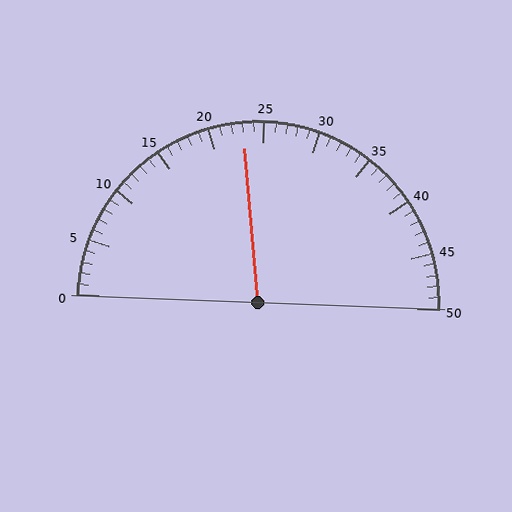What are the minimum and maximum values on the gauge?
The gauge ranges from 0 to 50.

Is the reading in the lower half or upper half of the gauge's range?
The reading is in the lower half of the range (0 to 50).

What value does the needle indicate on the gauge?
The needle indicates approximately 23.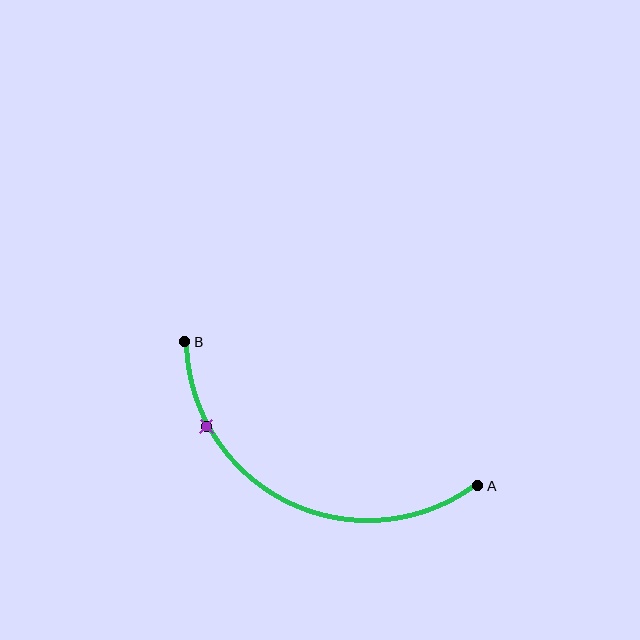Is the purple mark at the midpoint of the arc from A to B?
No. The purple mark lies on the arc but is closer to endpoint B. The arc midpoint would be at the point on the curve equidistant along the arc from both A and B.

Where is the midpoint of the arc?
The arc midpoint is the point on the curve farthest from the straight line joining A and B. It sits below that line.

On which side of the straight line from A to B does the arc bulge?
The arc bulges below the straight line connecting A and B.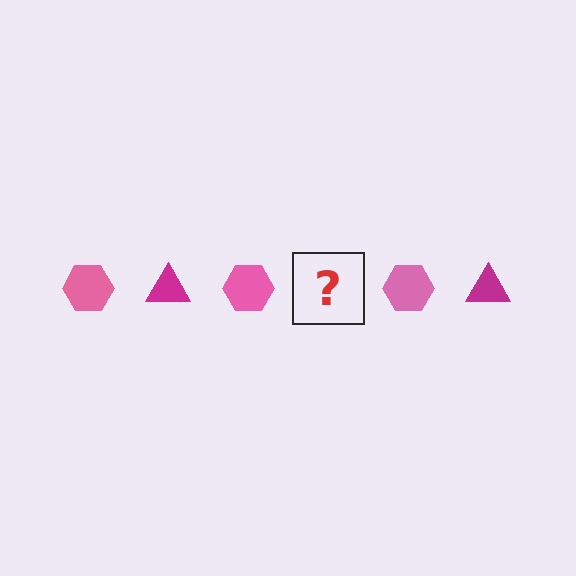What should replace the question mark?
The question mark should be replaced with a magenta triangle.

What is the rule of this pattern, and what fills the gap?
The rule is that the pattern alternates between pink hexagon and magenta triangle. The gap should be filled with a magenta triangle.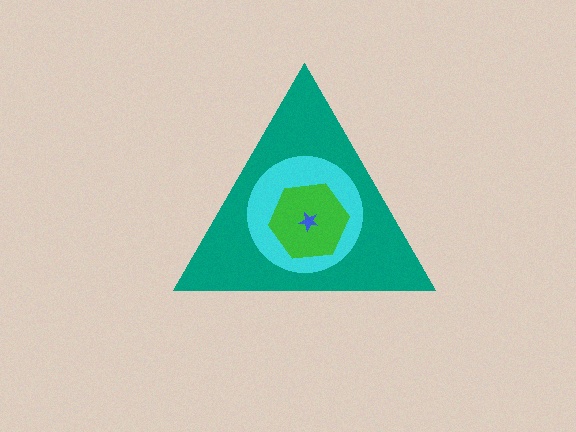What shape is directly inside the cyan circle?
The green hexagon.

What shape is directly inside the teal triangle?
The cyan circle.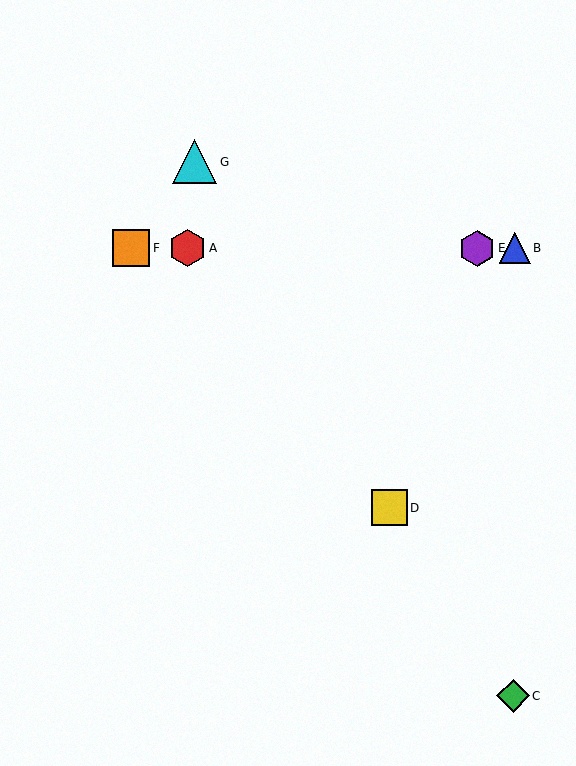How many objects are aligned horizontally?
4 objects (A, B, E, F) are aligned horizontally.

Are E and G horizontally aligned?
No, E is at y≈248 and G is at y≈162.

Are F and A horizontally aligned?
Yes, both are at y≈248.